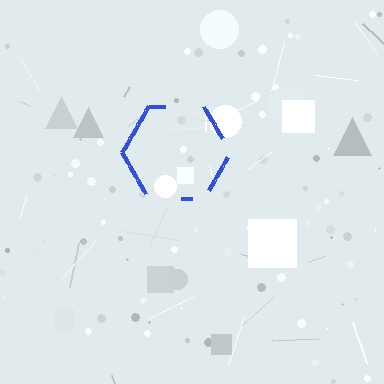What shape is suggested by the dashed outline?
The dashed outline suggests a hexagon.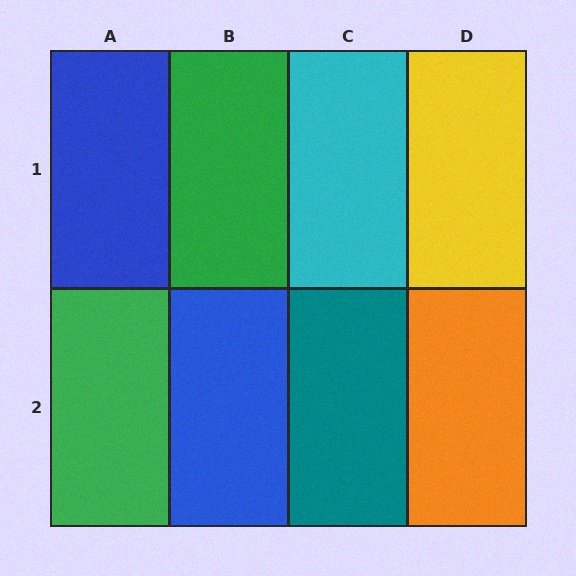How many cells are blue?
2 cells are blue.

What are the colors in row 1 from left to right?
Blue, green, cyan, yellow.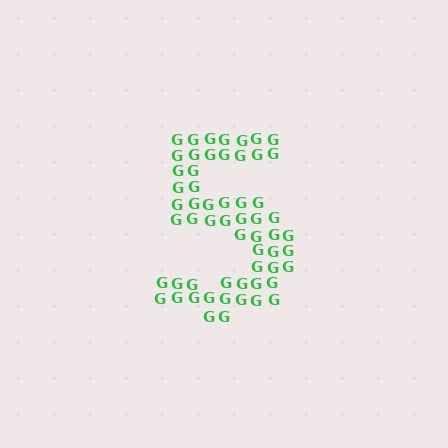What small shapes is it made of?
It is made of small letter G's.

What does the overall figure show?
The overall figure shows the digit 5.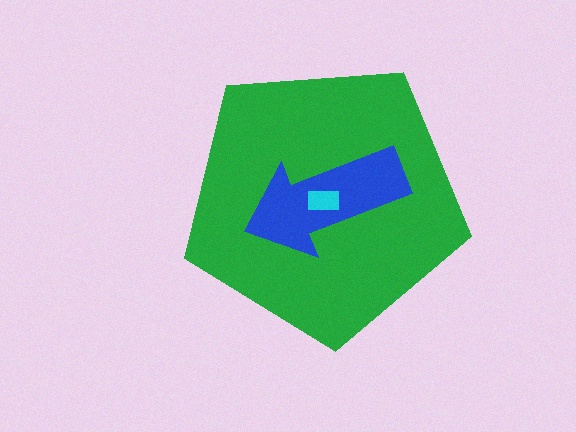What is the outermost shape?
The green pentagon.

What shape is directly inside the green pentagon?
The blue arrow.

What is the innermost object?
The cyan rectangle.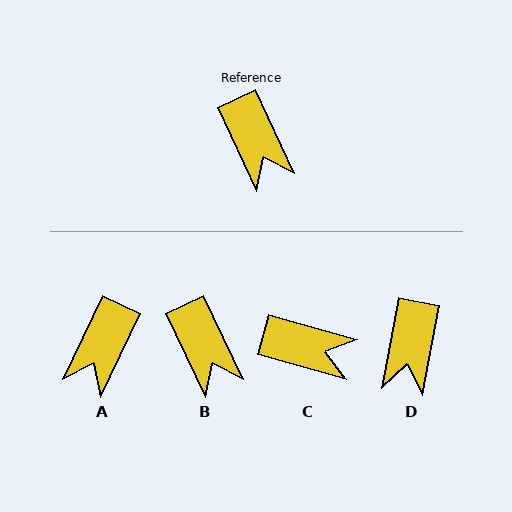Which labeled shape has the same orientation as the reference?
B.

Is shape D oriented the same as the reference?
No, it is off by about 36 degrees.